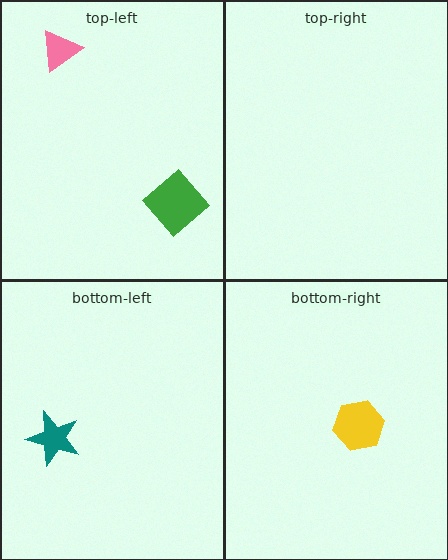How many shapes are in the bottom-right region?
1.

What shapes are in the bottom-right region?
The yellow hexagon.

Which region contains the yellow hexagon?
The bottom-right region.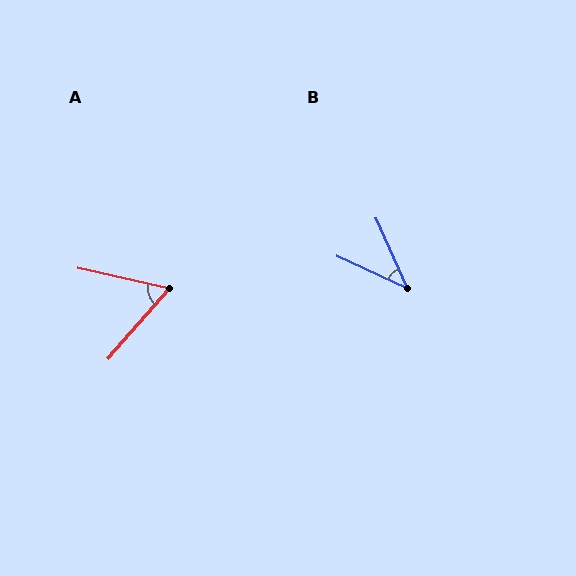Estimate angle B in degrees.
Approximately 41 degrees.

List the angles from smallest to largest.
B (41°), A (61°).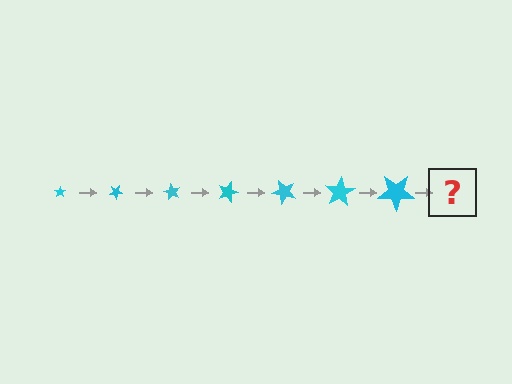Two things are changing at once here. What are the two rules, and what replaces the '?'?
The two rules are that the star grows larger each step and it rotates 30 degrees each step. The '?' should be a star, larger than the previous one and rotated 210 degrees from the start.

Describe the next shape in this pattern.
It should be a star, larger than the previous one and rotated 210 degrees from the start.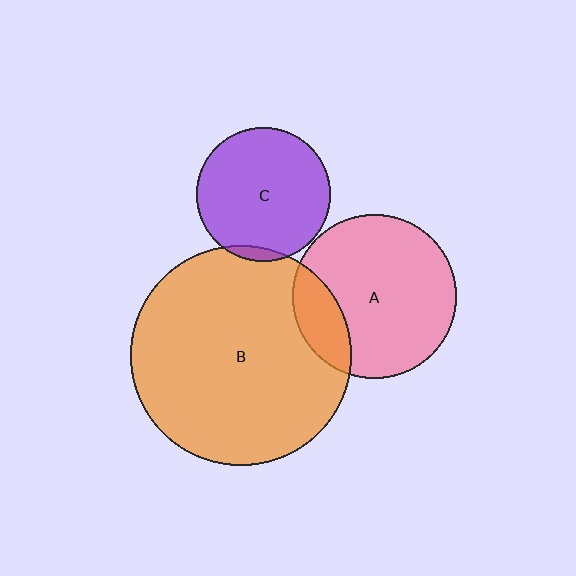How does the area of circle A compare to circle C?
Approximately 1.5 times.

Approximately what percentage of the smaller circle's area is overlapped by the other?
Approximately 20%.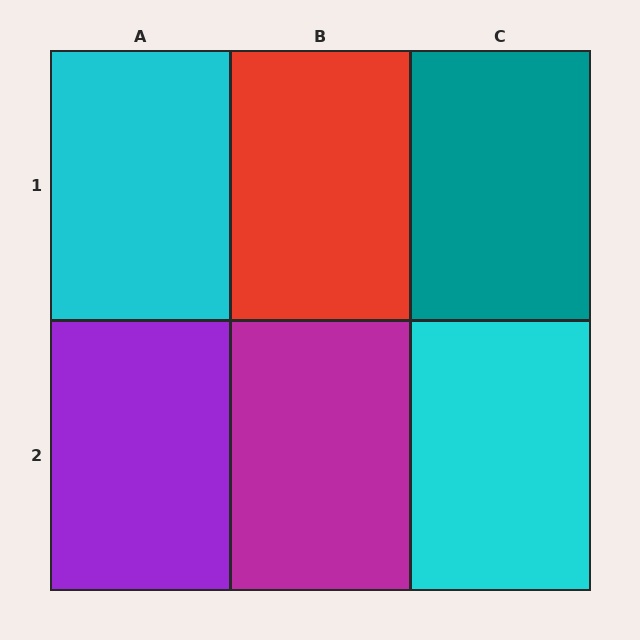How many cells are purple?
1 cell is purple.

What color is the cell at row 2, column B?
Magenta.